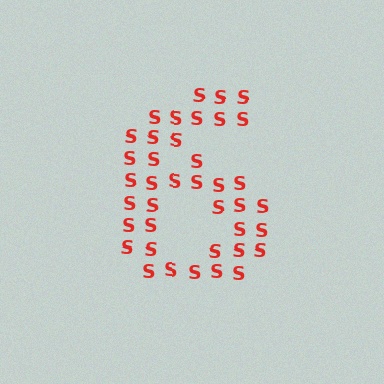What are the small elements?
The small elements are letter S's.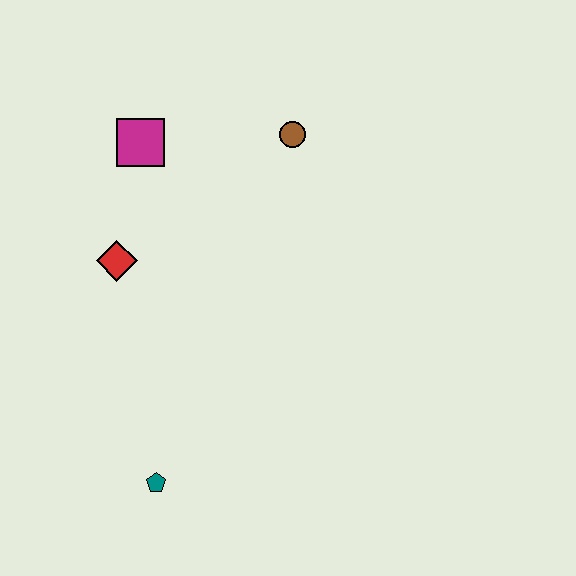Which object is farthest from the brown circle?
The teal pentagon is farthest from the brown circle.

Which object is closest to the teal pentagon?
The red diamond is closest to the teal pentagon.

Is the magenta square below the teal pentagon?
No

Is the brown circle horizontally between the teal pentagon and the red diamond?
No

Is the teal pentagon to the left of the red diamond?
No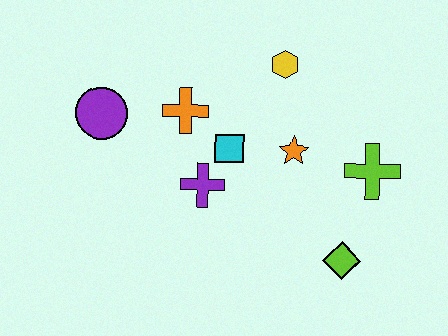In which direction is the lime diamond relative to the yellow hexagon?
The lime diamond is below the yellow hexagon.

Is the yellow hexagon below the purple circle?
No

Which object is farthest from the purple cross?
The lime cross is farthest from the purple cross.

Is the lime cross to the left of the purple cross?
No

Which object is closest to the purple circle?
The orange cross is closest to the purple circle.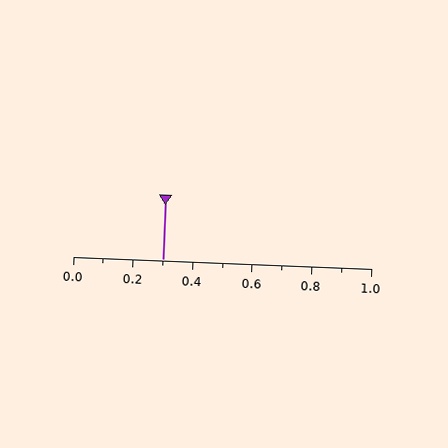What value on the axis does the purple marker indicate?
The marker indicates approximately 0.3.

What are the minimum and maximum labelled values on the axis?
The axis runs from 0.0 to 1.0.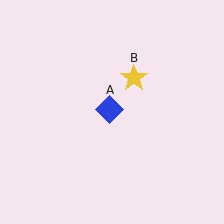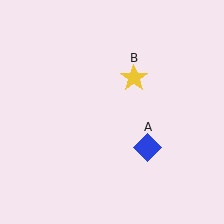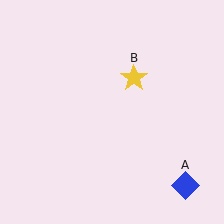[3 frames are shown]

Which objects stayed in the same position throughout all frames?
Yellow star (object B) remained stationary.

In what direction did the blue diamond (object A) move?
The blue diamond (object A) moved down and to the right.